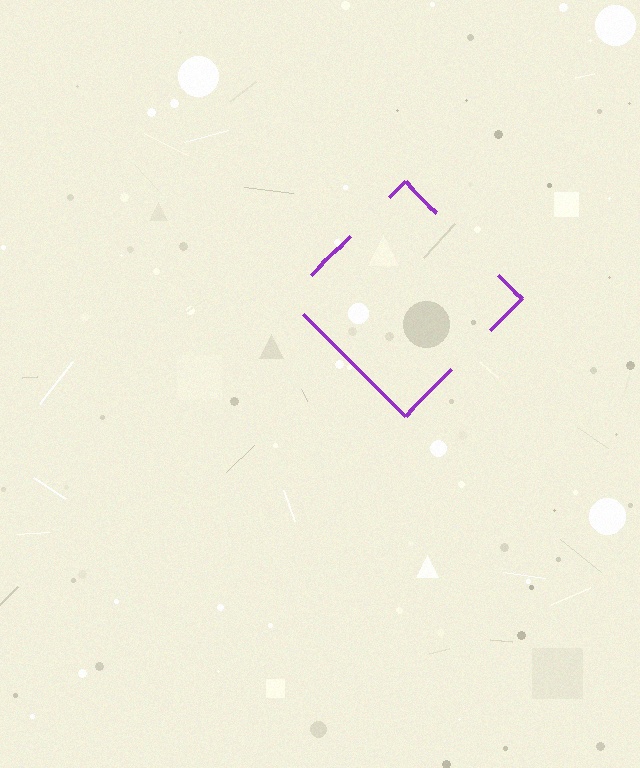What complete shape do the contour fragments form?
The contour fragments form a diamond.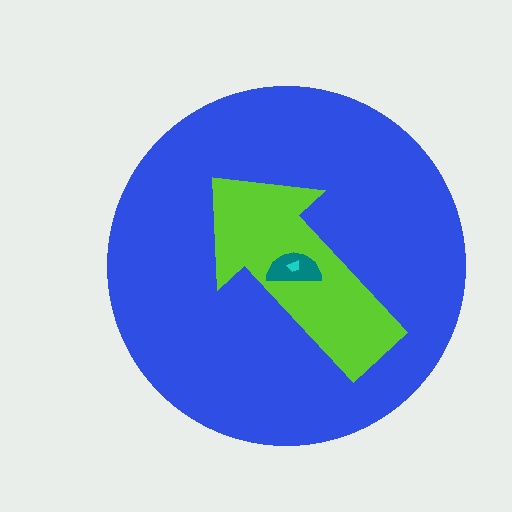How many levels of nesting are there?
4.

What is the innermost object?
The cyan trapezoid.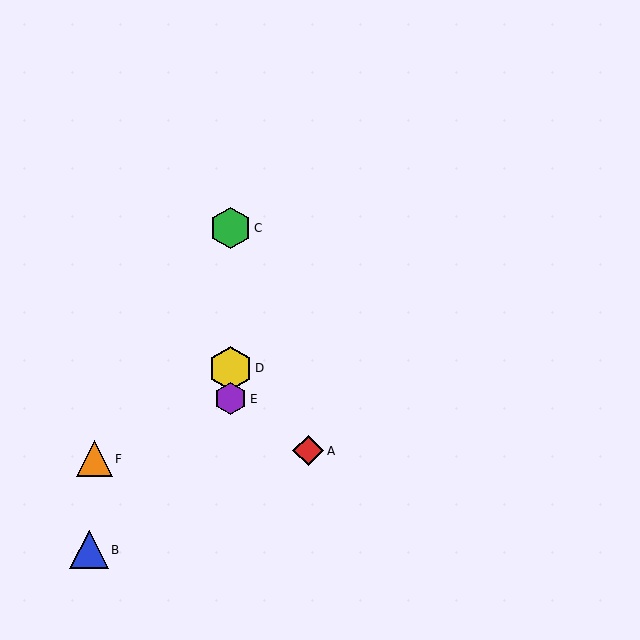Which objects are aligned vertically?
Objects C, D, E are aligned vertically.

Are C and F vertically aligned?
No, C is at x≈231 and F is at x≈95.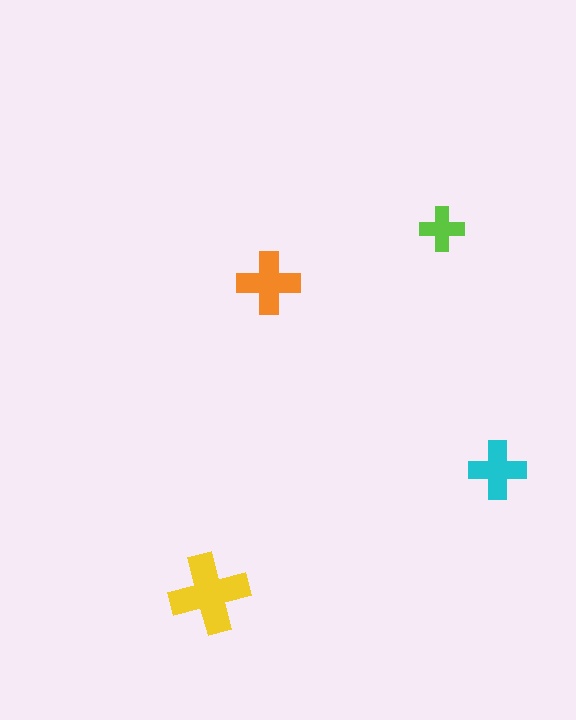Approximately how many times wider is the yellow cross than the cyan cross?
About 1.5 times wider.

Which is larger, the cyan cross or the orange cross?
The orange one.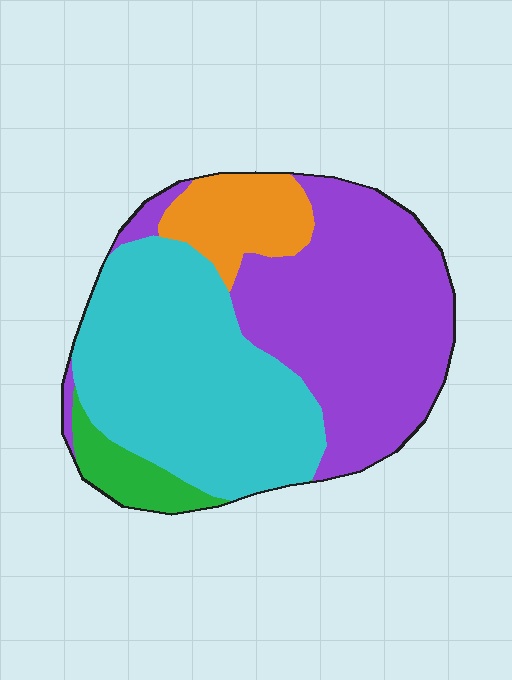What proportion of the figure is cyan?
Cyan takes up between a third and a half of the figure.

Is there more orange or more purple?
Purple.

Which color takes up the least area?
Green, at roughly 5%.